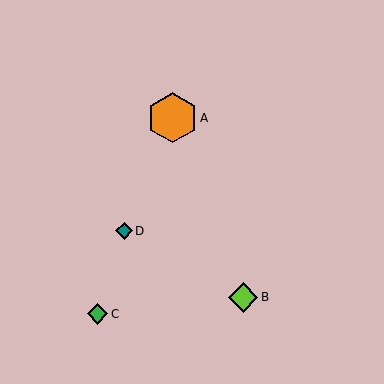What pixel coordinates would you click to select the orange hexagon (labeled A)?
Click at (172, 118) to select the orange hexagon A.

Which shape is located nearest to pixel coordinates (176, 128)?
The orange hexagon (labeled A) at (172, 118) is nearest to that location.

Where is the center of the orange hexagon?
The center of the orange hexagon is at (172, 118).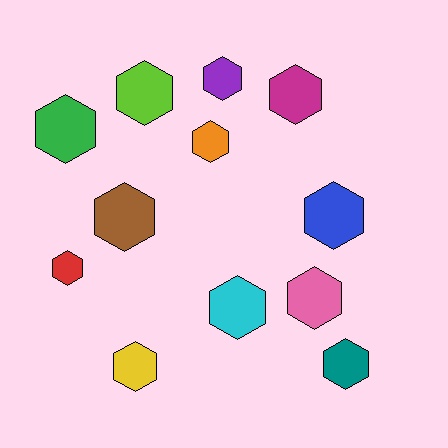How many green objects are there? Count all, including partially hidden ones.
There is 1 green object.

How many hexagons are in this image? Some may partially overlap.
There are 12 hexagons.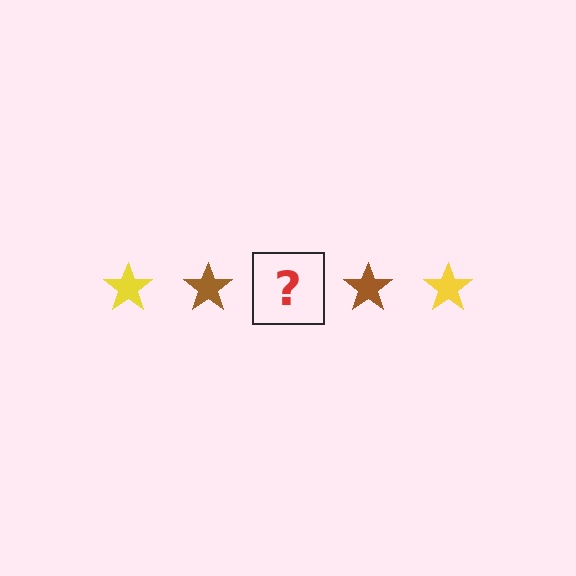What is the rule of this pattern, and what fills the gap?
The rule is that the pattern cycles through yellow, brown stars. The gap should be filled with a yellow star.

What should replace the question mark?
The question mark should be replaced with a yellow star.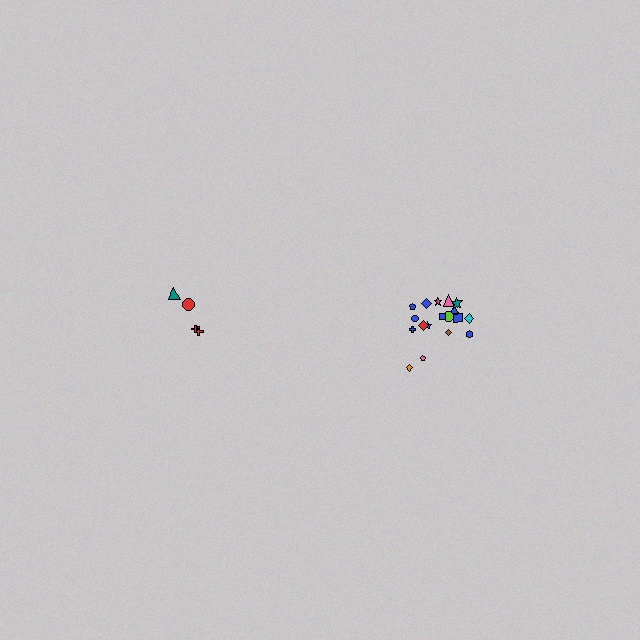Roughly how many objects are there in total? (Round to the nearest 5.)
Roughly 20 objects in total.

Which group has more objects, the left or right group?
The right group.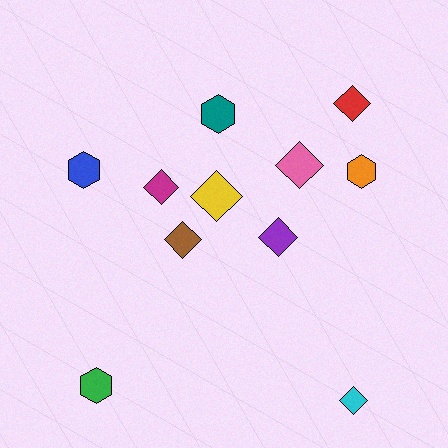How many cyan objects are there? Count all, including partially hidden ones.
There is 1 cyan object.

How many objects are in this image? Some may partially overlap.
There are 11 objects.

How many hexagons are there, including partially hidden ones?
There are 4 hexagons.